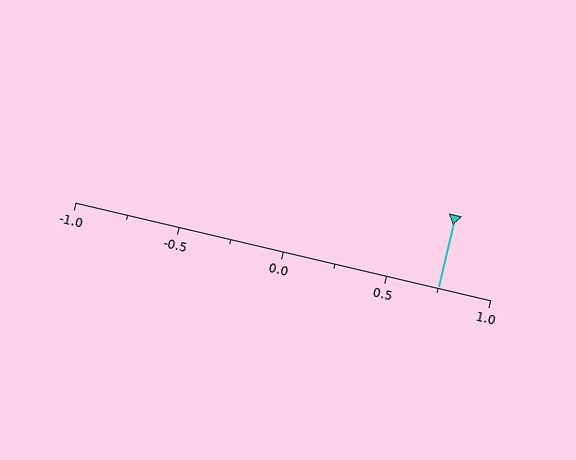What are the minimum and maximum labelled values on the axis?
The axis runs from -1.0 to 1.0.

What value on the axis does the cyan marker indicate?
The marker indicates approximately 0.75.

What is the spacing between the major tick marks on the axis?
The major ticks are spaced 0.5 apart.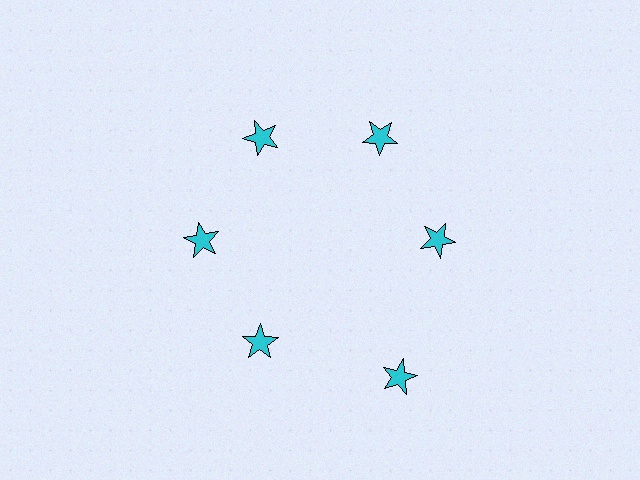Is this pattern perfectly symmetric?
No. The 6 cyan stars are arranged in a ring, but one element near the 5 o'clock position is pushed outward from the center, breaking the 6-fold rotational symmetry.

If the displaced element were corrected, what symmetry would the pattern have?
It would have 6-fold rotational symmetry — the pattern would map onto itself every 60 degrees.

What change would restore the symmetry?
The symmetry would be restored by moving it inward, back onto the ring so that all 6 stars sit at equal angles and equal distance from the center.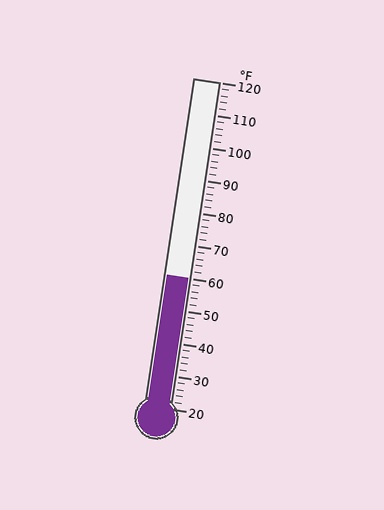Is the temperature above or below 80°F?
The temperature is below 80°F.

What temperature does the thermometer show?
The thermometer shows approximately 60°F.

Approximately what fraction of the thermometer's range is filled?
The thermometer is filled to approximately 40% of its range.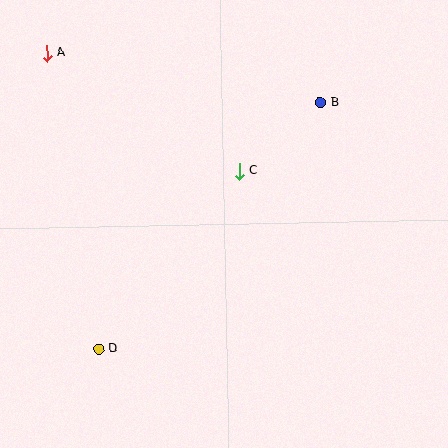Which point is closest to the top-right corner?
Point B is closest to the top-right corner.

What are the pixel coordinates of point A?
Point A is at (47, 53).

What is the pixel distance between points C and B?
The distance between C and B is 106 pixels.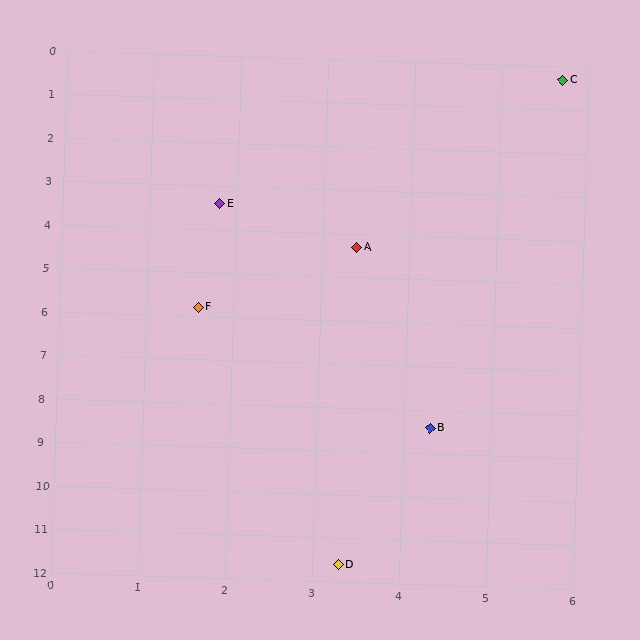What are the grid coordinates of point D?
Point D is at approximately (3.3, 11.6).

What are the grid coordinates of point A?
Point A is at approximately (3.4, 4.3).